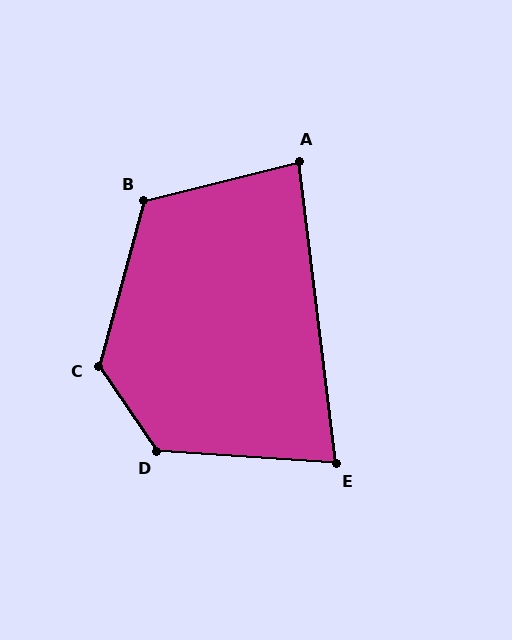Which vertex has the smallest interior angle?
E, at approximately 79 degrees.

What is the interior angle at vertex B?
Approximately 119 degrees (obtuse).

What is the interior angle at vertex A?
Approximately 83 degrees (acute).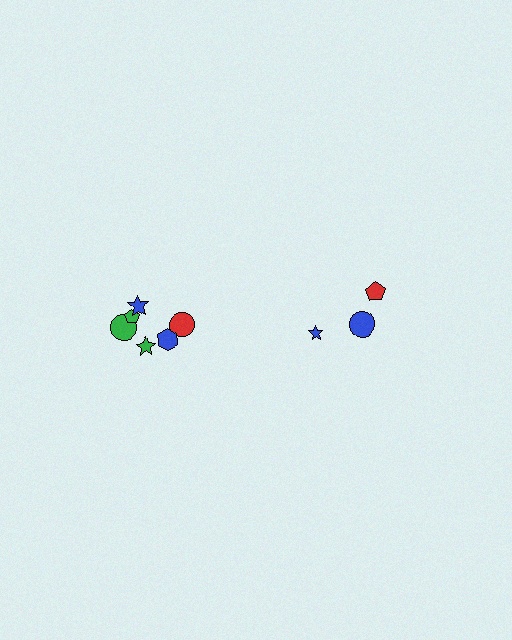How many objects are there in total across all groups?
There are 9 objects.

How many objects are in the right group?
There are 3 objects.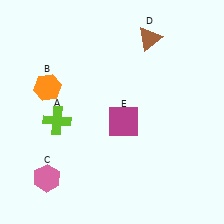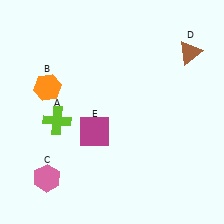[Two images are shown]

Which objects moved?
The objects that moved are: the brown triangle (D), the magenta square (E).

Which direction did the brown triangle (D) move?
The brown triangle (D) moved right.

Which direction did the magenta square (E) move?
The magenta square (E) moved left.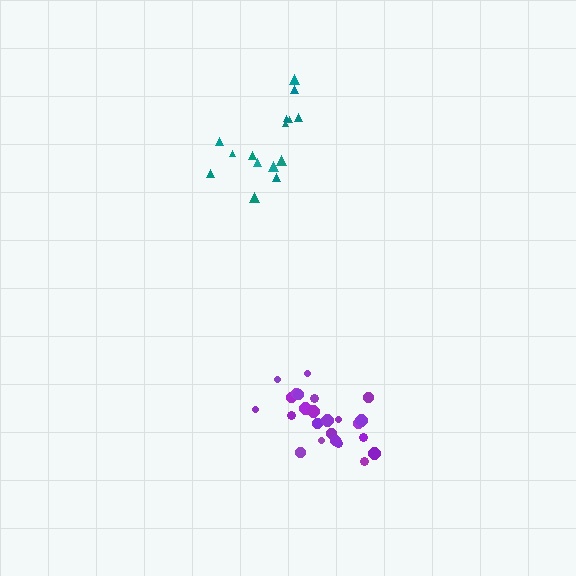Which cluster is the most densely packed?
Purple.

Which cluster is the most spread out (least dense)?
Teal.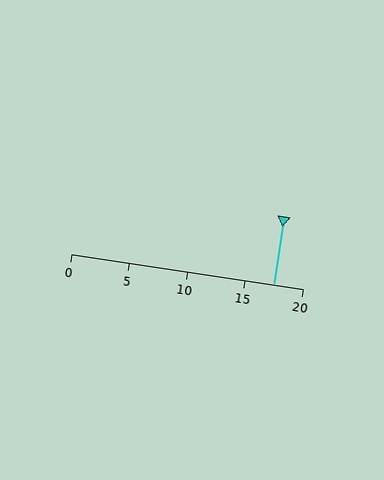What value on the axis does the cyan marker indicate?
The marker indicates approximately 17.5.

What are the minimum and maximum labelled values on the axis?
The axis runs from 0 to 20.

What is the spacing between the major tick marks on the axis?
The major ticks are spaced 5 apart.